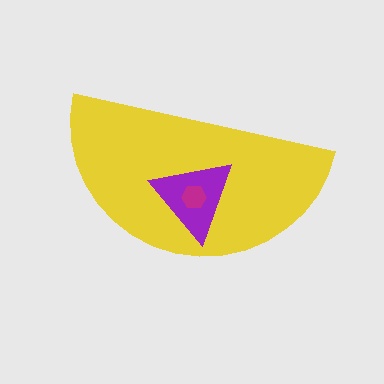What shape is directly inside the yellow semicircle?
The purple triangle.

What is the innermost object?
The magenta hexagon.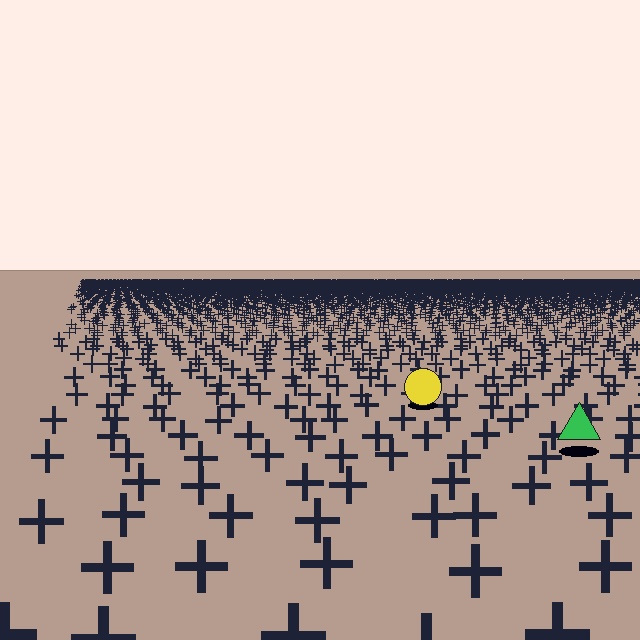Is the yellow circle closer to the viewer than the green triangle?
No. The green triangle is closer — you can tell from the texture gradient: the ground texture is coarser near it.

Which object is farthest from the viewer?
The yellow circle is farthest from the viewer. It appears smaller and the ground texture around it is denser.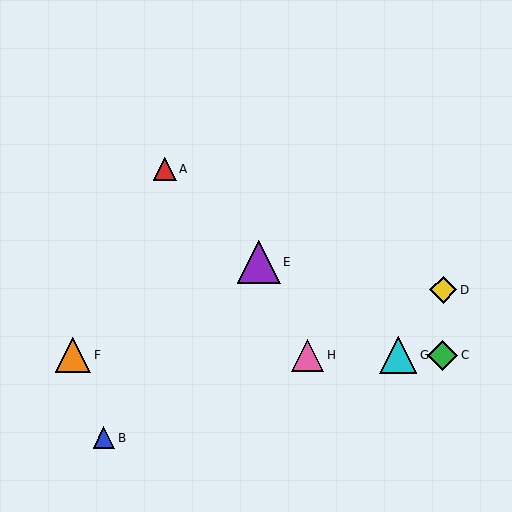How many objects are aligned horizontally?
4 objects (C, F, G, H) are aligned horizontally.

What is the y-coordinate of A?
Object A is at y≈169.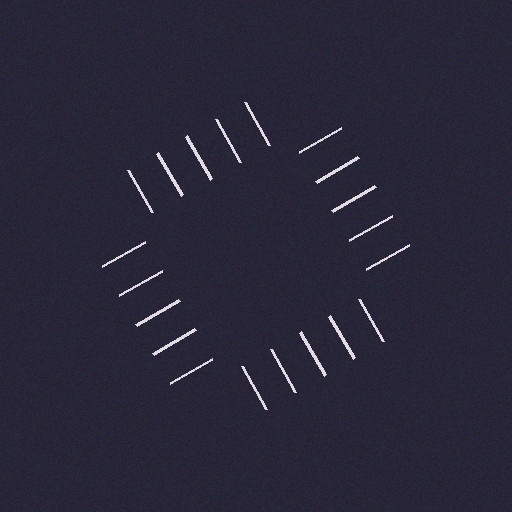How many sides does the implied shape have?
4 sides — the line-ends trace a square.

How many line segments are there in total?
20 — 5 along each of the 4 edges.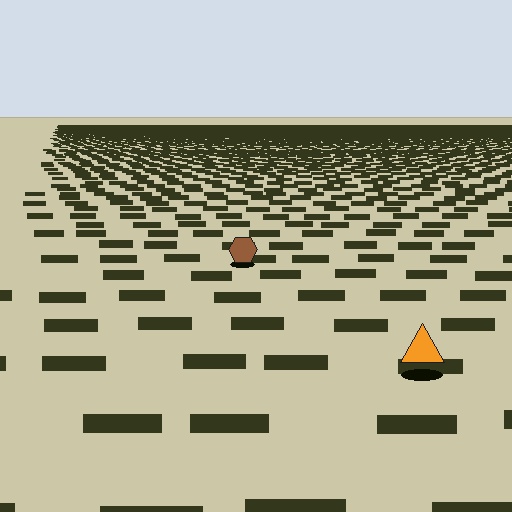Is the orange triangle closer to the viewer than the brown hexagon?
Yes. The orange triangle is closer — you can tell from the texture gradient: the ground texture is coarser near it.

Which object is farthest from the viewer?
The brown hexagon is farthest from the viewer. It appears smaller and the ground texture around it is denser.